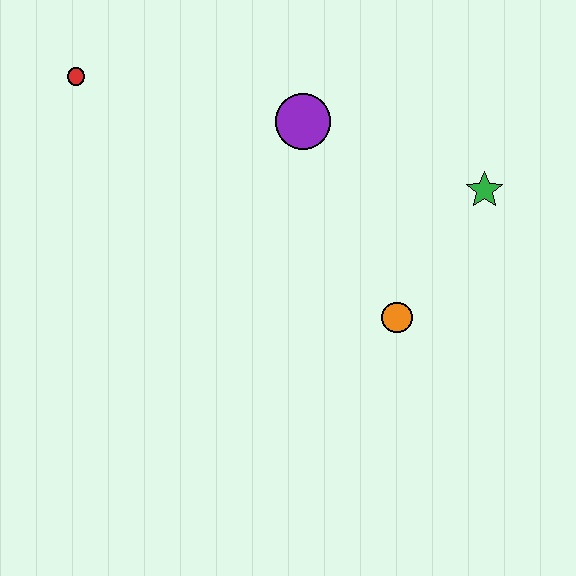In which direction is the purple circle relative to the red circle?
The purple circle is to the right of the red circle.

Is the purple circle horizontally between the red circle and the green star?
Yes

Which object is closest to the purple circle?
The green star is closest to the purple circle.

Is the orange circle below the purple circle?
Yes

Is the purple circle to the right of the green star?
No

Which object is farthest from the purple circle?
The red circle is farthest from the purple circle.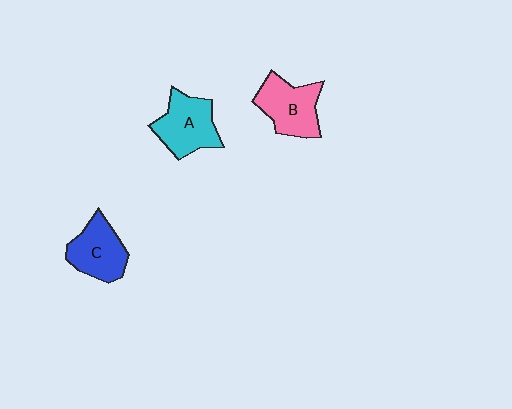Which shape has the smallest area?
Shape C (blue).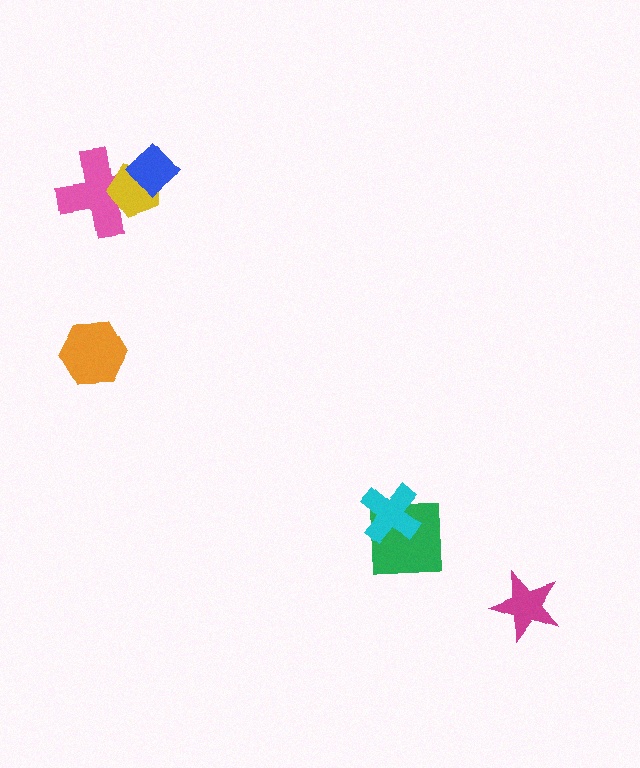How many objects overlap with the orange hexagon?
0 objects overlap with the orange hexagon.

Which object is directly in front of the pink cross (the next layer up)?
The yellow pentagon is directly in front of the pink cross.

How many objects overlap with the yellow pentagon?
2 objects overlap with the yellow pentagon.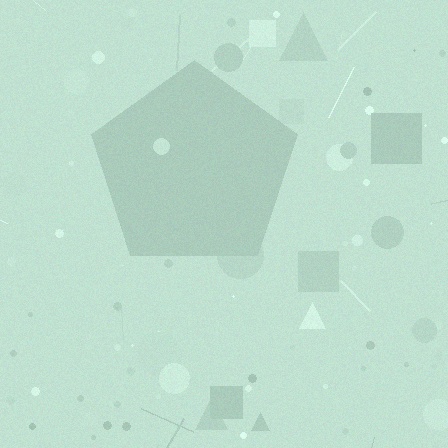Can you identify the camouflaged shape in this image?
The camouflaged shape is a pentagon.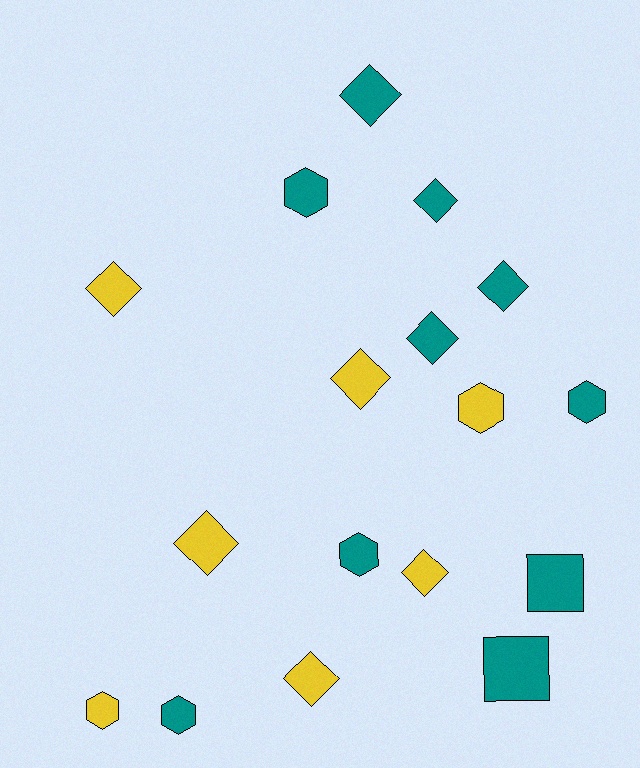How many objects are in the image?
There are 17 objects.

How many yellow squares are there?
There are no yellow squares.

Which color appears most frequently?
Teal, with 10 objects.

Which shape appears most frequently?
Diamond, with 9 objects.